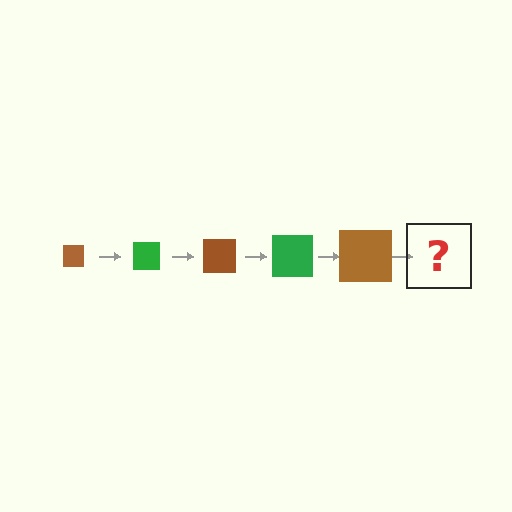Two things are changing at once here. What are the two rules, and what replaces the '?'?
The two rules are that the square grows larger each step and the color cycles through brown and green. The '?' should be a green square, larger than the previous one.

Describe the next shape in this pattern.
It should be a green square, larger than the previous one.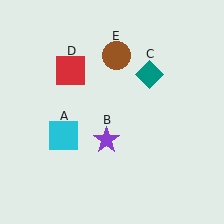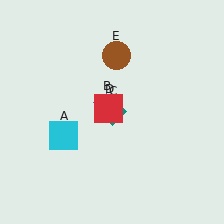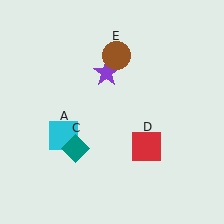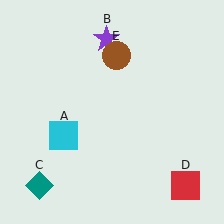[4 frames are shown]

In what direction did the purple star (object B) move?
The purple star (object B) moved up.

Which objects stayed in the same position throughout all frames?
Cyan square (object A) and brown circle (object E) remained stationary.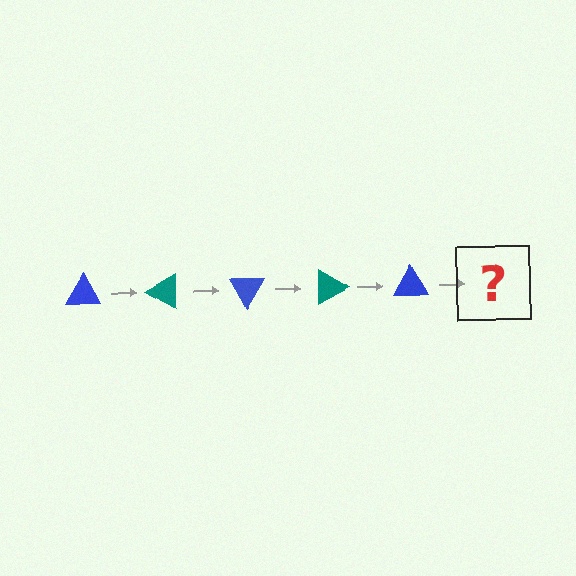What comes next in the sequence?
The next element should be a teal triangle, rotated 150 degrees from the start.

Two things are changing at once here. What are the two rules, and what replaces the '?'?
The two rules are that it rotates 30 degrees each step and the color cycles through blue and teal. The '?' should be a teal triangle, rotated 150 degrees from the start.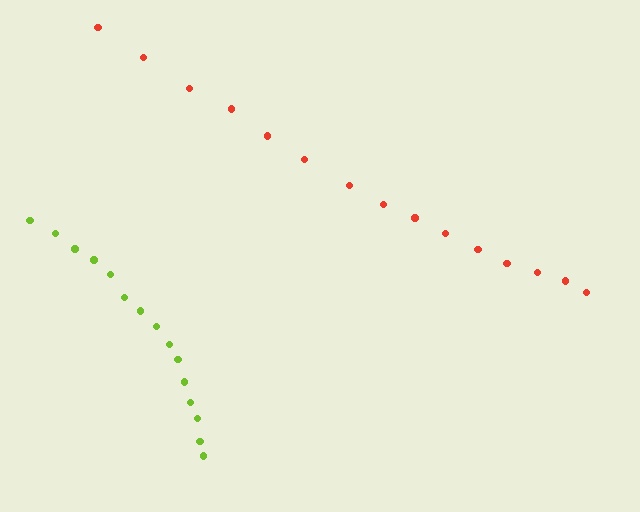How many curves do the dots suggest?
There are 2 distinct paths.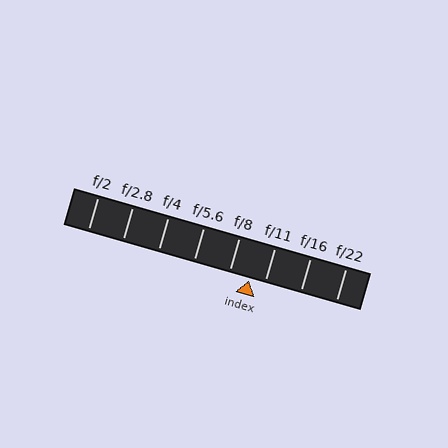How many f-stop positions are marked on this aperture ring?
There are 8 f-stop positions marked.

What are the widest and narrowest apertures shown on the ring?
The widest aperture shown is f/2 and the narrowest is f/22.